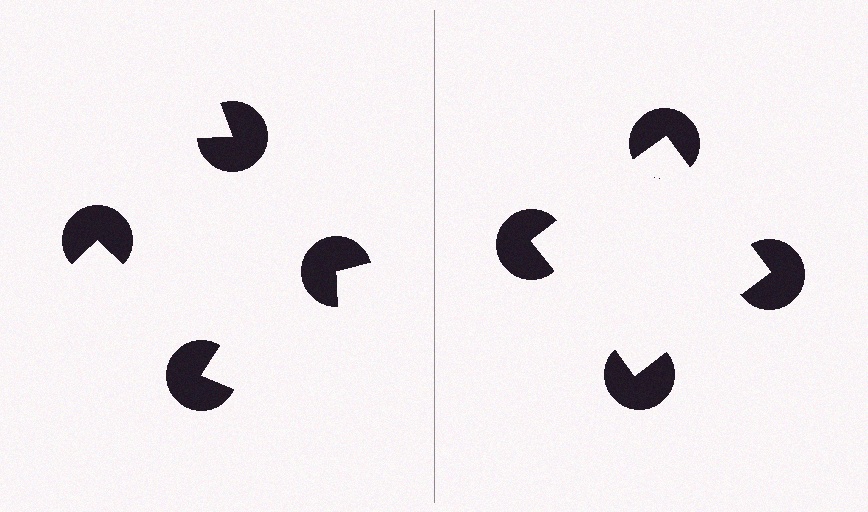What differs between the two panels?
The pac-man discs are positioned identically on both sides; only the wedge orientations differ. On the right they align to a square; on the left they are misaligned.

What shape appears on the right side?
An illusory square.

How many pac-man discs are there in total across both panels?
8 — 4 on each side.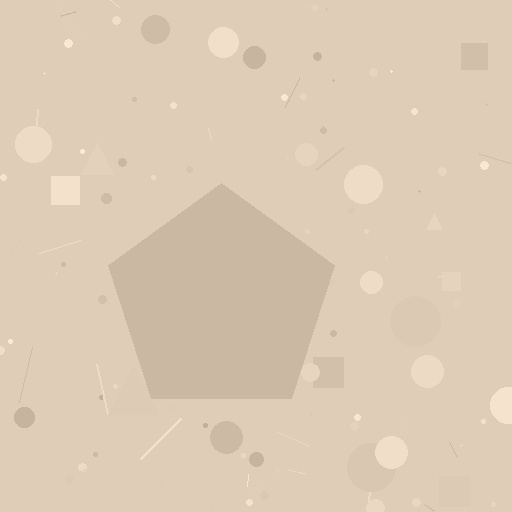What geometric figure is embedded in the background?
A pentagon is embedded in the background.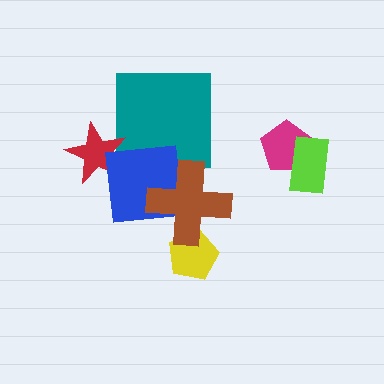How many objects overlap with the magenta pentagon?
1 object overlaps with the magenta pentagon.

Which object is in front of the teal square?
The blue square is in front of the teal square.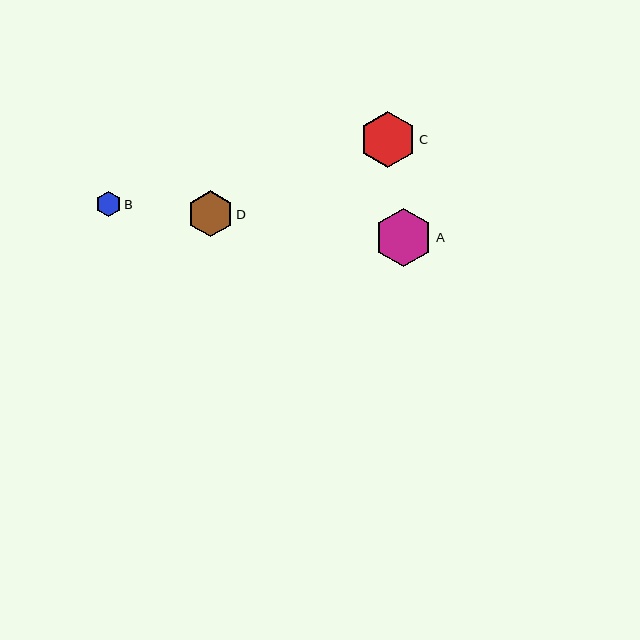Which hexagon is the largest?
Hexagon A is the largest with a size of approximately 58 pixels.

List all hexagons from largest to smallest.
From largest to smallest: A, C, D, B.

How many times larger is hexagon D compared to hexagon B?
Hexagon D is approximately 1.9 times the size of hexagon B.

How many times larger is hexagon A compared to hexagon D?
Hexagon A is approximately 1.3 times the size of hexagon D.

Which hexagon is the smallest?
Hexagon B is the smallest with a size of approximately 25 pixels.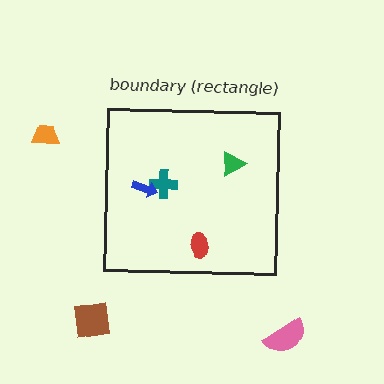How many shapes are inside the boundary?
4 inside, 3 outside.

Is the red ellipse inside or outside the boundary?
Inside.